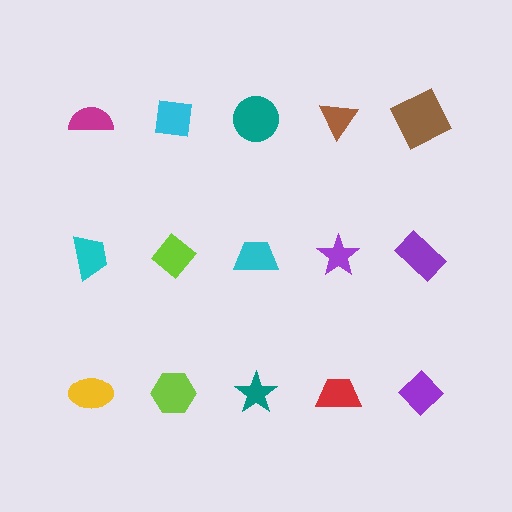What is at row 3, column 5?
A purple diamond.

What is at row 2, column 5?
A purple rectangle.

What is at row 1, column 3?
A teal circle.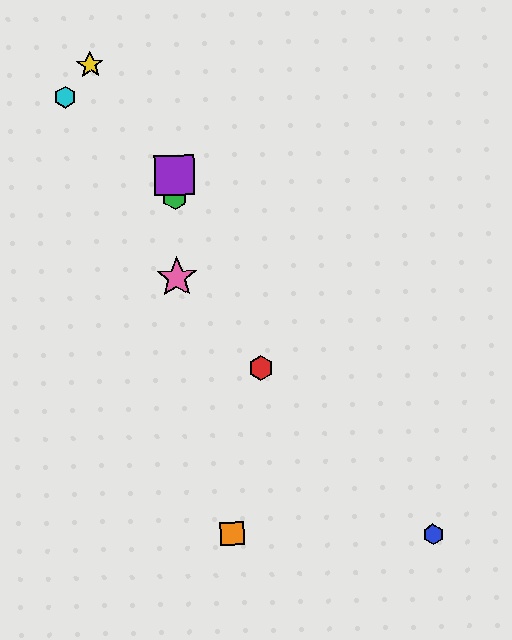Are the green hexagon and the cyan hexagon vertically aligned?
No, the green hexagon is at x≈175 and the cyan hexagon is at x≈65.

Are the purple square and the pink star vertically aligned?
Yes, both are at x≈175.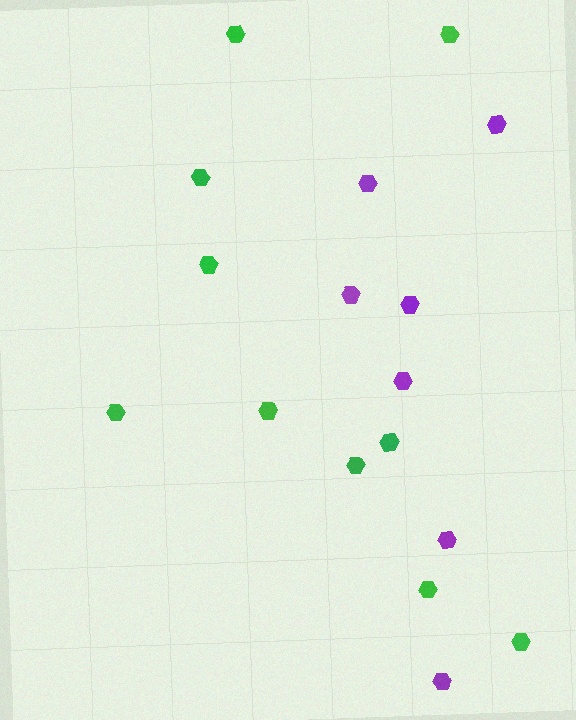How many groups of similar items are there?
There are 2 groups: one group of green hexagons (10) and one group of purple hexagons (7).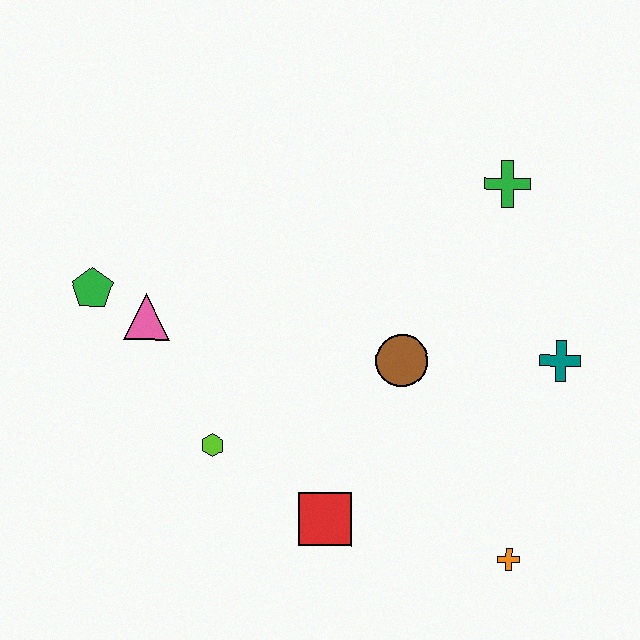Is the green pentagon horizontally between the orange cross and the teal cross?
No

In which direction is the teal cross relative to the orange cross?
The teal cross is above the orange cross.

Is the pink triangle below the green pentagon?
Yes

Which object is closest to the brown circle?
The teal cross is closest to the brown circle.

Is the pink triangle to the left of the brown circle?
Yes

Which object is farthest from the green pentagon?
The orange cross is farthest from the green pentagon.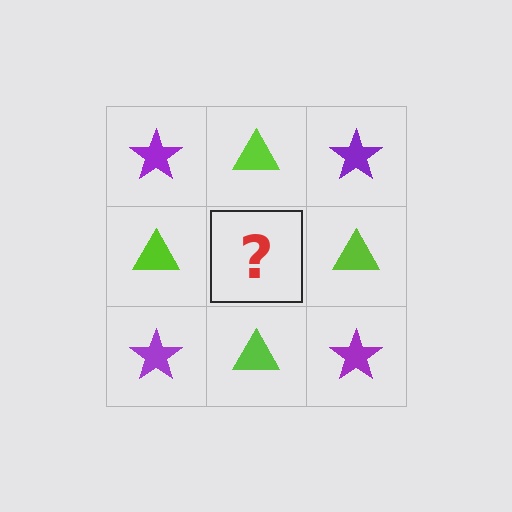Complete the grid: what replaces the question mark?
The question mark should be replaced with a purple star.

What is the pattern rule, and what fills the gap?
The rule is that it alternates purple star and lime triangle in a checkerboard pattern. The gap should be filled with a purple star.